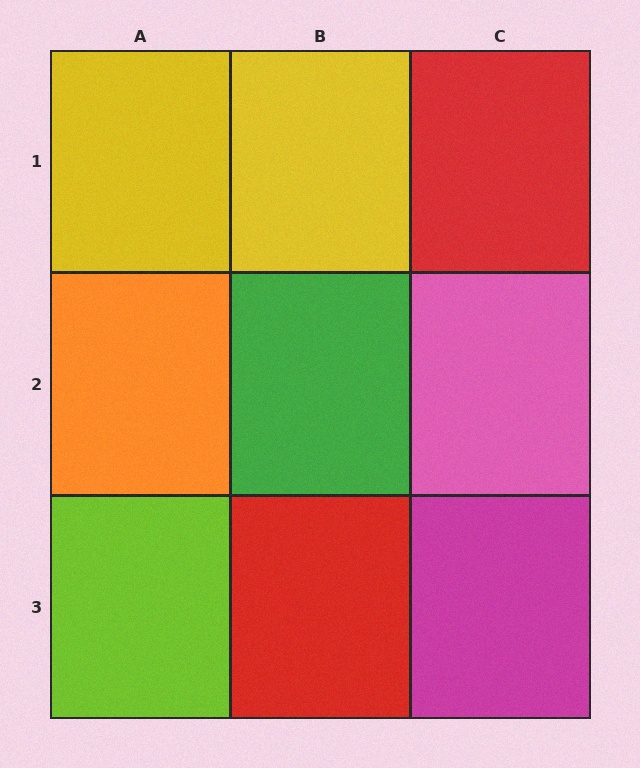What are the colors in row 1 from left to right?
Yellow, yellow, red.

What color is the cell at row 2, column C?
Pink.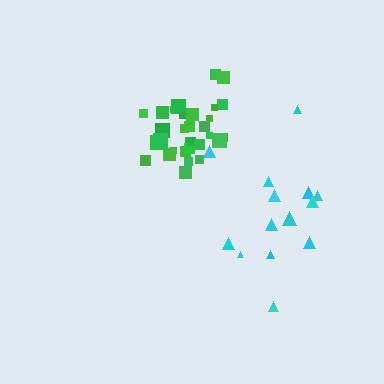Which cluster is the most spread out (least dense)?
Cyan.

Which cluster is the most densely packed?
Green.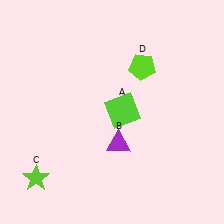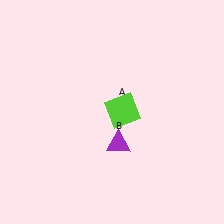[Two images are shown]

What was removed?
The lime pentagon (D), the lime star (C) were removed in Image 2.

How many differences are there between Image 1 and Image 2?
There are 2 differences between the two images.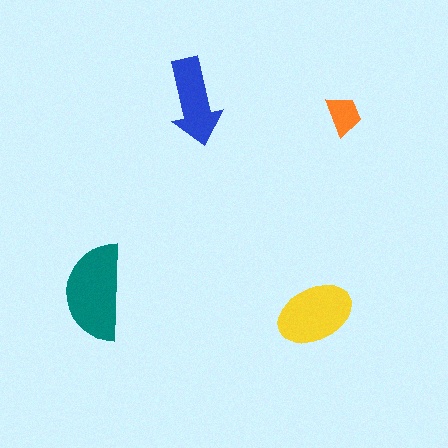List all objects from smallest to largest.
The orange trapezoid, the blue arrow, the yellow ellipse, the teal semicircle.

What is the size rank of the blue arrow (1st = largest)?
3rd.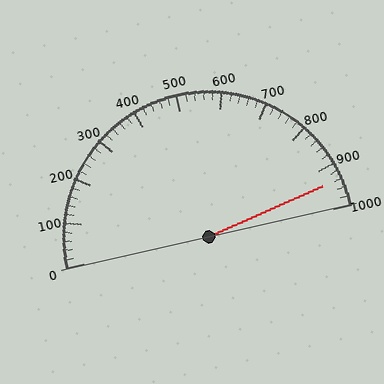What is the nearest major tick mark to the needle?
The nearest major tick mark is 900.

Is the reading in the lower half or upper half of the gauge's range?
The reading is in the upper half of the range (0 to 1000).